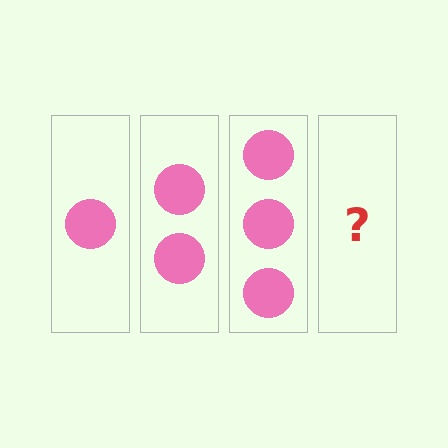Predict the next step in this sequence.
The next step is 4 circles.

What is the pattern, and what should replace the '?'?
The pattern is that each step adds one more circle. The '?' should be 4 circles.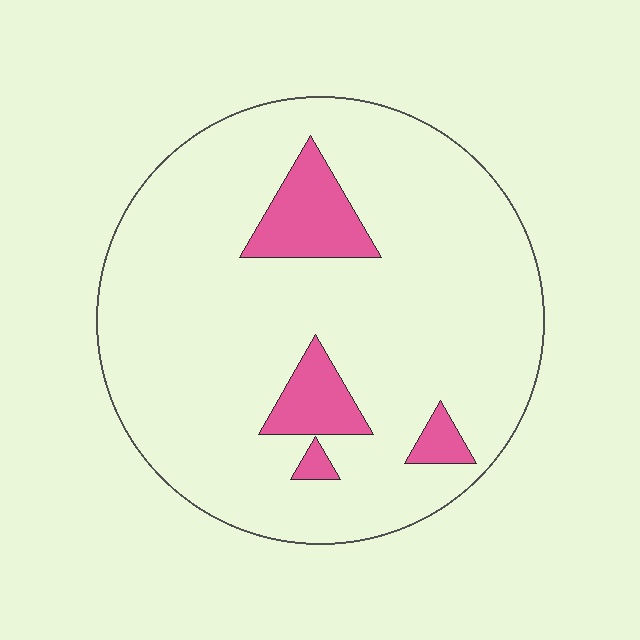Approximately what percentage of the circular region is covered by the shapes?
Approximately 10%.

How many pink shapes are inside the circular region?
4.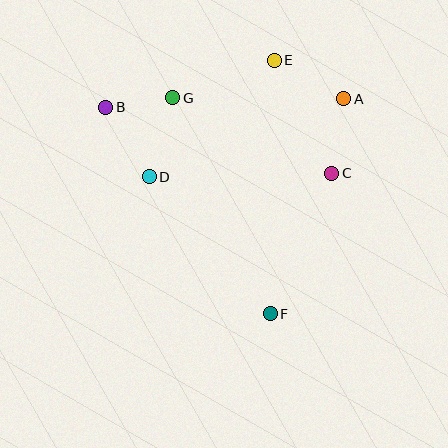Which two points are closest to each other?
Points B and G are closest to each other.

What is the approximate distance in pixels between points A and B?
The distance between A and B is approximately 238 pixels.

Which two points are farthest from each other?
Points B and F are farthest from each other.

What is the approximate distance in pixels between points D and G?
The distance between D and G is approximately 83 pixels.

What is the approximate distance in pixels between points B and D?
The distance between B and D is approximately 82 pixels.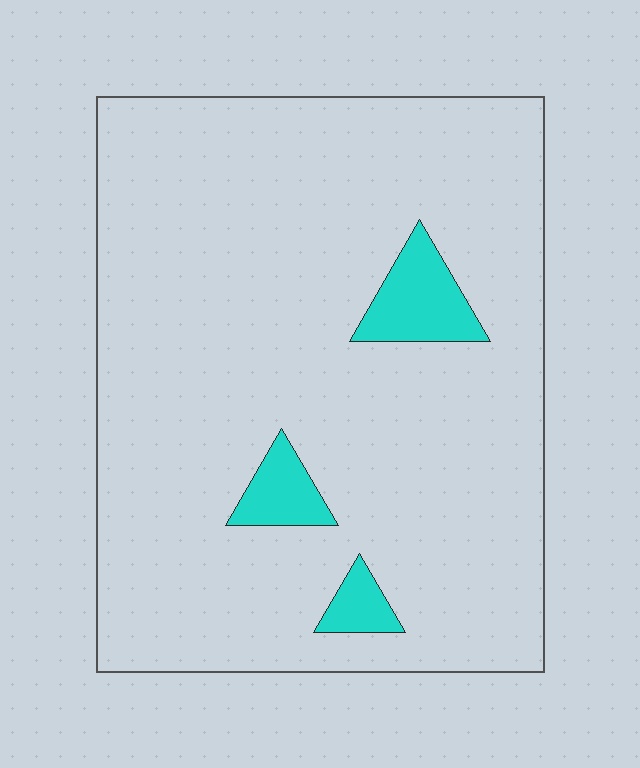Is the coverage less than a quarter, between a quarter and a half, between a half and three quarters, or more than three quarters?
Less than a quarter.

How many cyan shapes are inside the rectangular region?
3.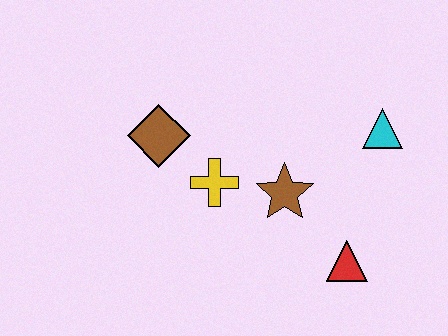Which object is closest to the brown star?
The yellow cross is closest to the brown star.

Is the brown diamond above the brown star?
Yes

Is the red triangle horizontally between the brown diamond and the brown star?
No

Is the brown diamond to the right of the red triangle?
No